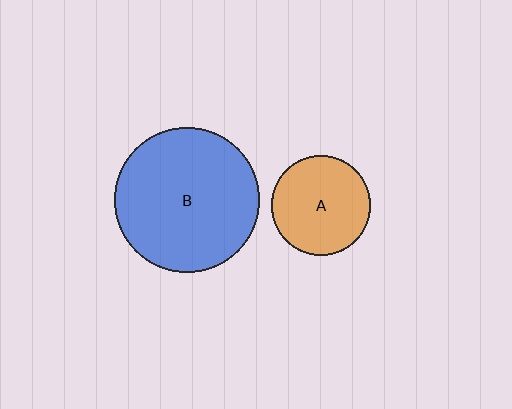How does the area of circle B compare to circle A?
Approximately 2.1 times.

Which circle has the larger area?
Circle B (blue).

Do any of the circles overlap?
No, none of the circles overlap.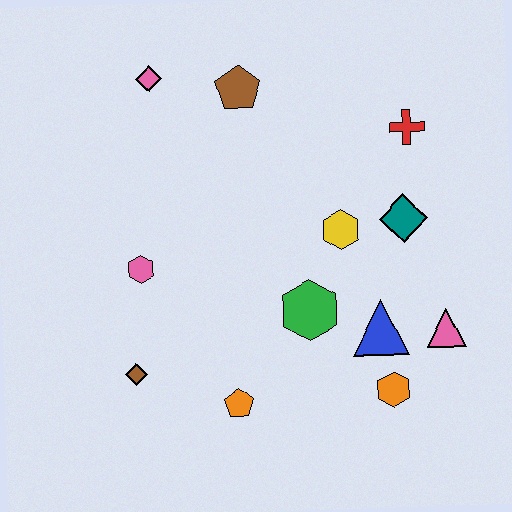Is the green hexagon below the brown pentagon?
Yes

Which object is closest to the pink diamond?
The brown pentagon is closest to the pink diamond.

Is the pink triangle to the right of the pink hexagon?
Yes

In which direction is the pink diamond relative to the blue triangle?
The pink diamond is above the blue triangle.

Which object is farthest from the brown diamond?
The red cross is farthest from the brown diamond.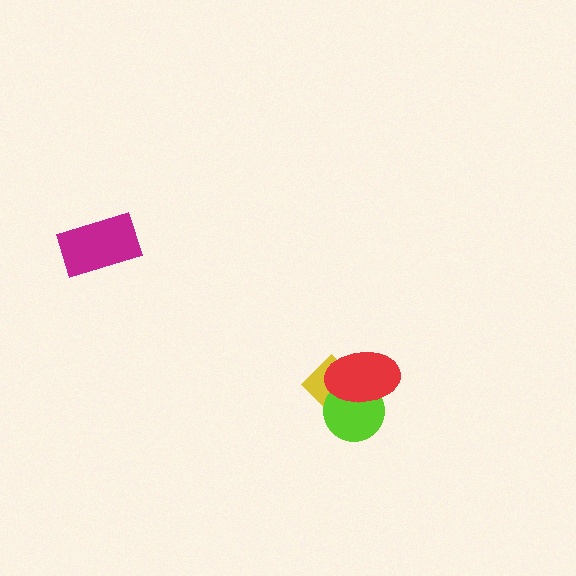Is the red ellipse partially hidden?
No, no other shape covers it.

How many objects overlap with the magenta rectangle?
0 objects overlap with the magenta rectangle.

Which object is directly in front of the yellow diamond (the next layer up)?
The lime circle is directly in front of the yellow diamond.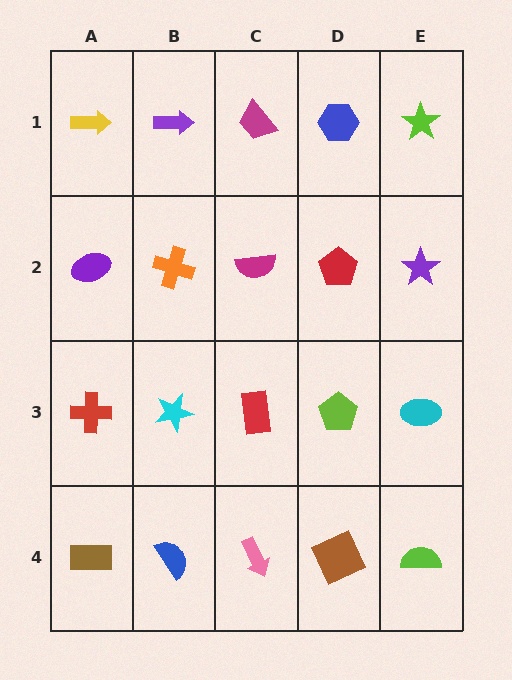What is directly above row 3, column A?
A purple ellipse.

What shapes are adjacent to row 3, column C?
A magenta semicircle (row 2, column C), a pink arrow (row 4, column C), a cyan star (row 3, column B), a lime pentagon (row 3, column D).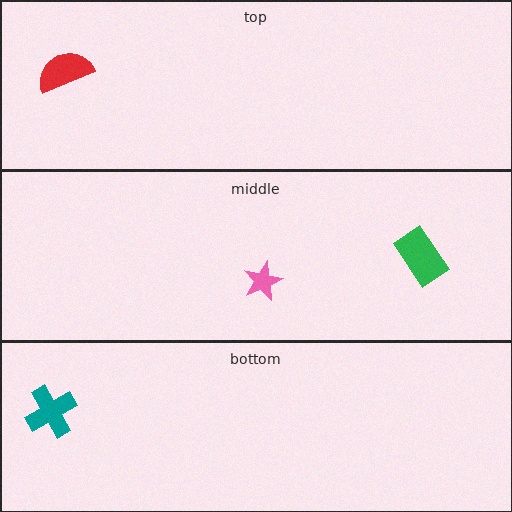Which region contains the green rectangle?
The middle region.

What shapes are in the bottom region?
The teal cross.